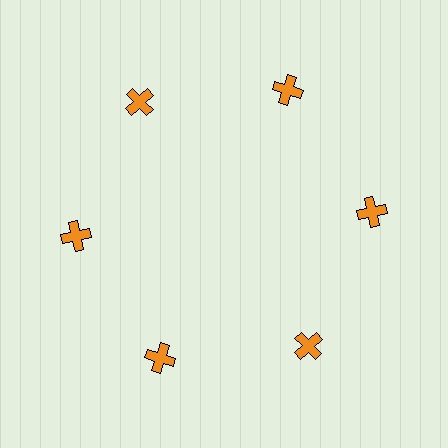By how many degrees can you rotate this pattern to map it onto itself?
The pattern maps onto itself every 60 degrees of rotation.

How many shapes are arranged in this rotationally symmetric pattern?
There are 6 shapes, arranged in 6 groups of 1.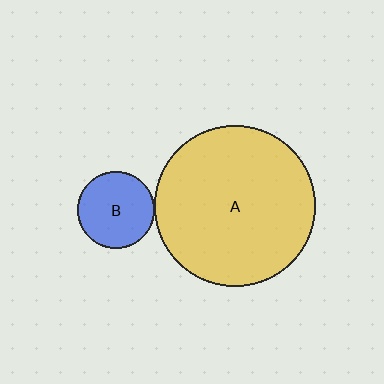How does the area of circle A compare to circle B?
Approximately 4.3 times.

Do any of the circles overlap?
No, none of the circles overlap.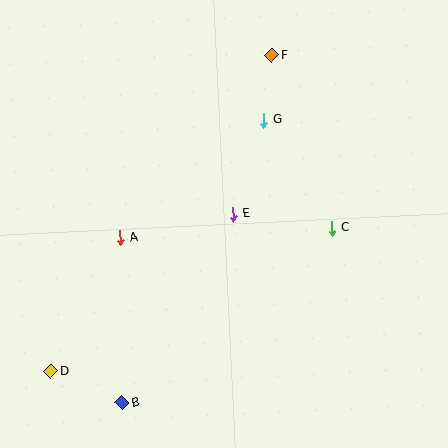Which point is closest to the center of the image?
Point E at (233, 214) is closest to the center.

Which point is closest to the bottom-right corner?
Point C is closest to the bottom-right corner.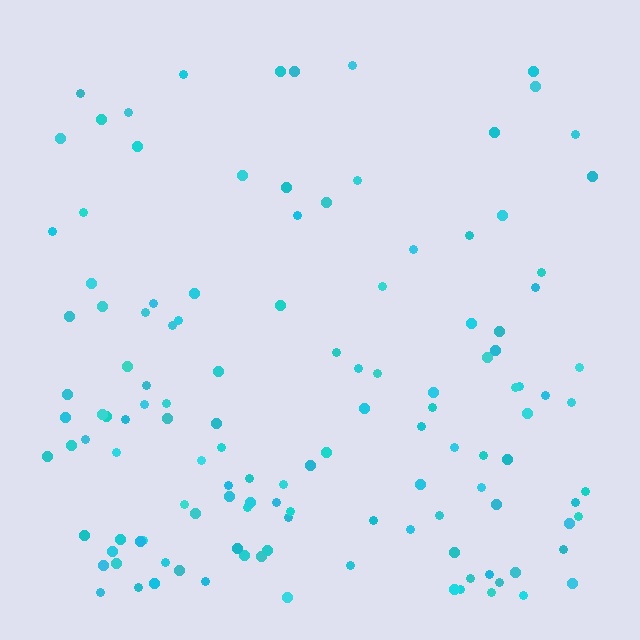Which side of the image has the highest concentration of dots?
The bottom.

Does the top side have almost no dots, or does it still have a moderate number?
Still a moderate number, just noticeably fewer than the bottom.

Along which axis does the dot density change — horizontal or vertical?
Vertical.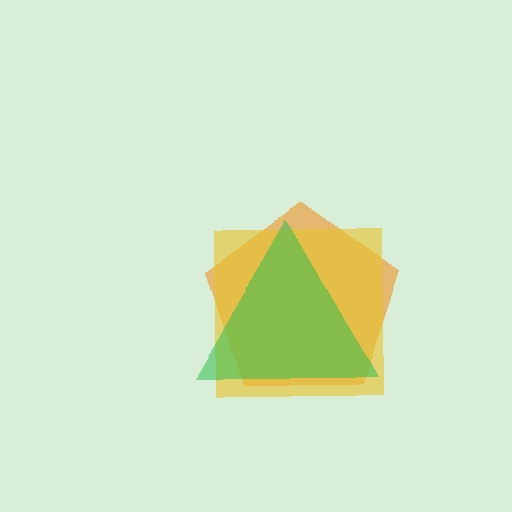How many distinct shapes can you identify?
There are 3 distinct shapes: an orange pentagon, a yellow square, a green triangle.